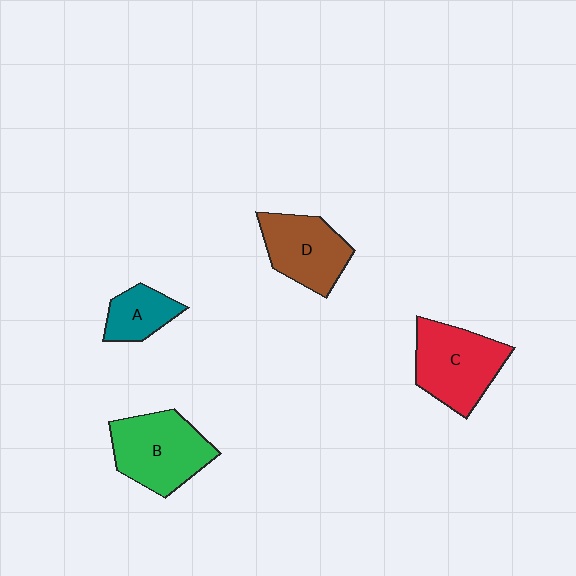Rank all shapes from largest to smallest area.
From largest to smallest: B (green), C (red), D (brown), A (teal).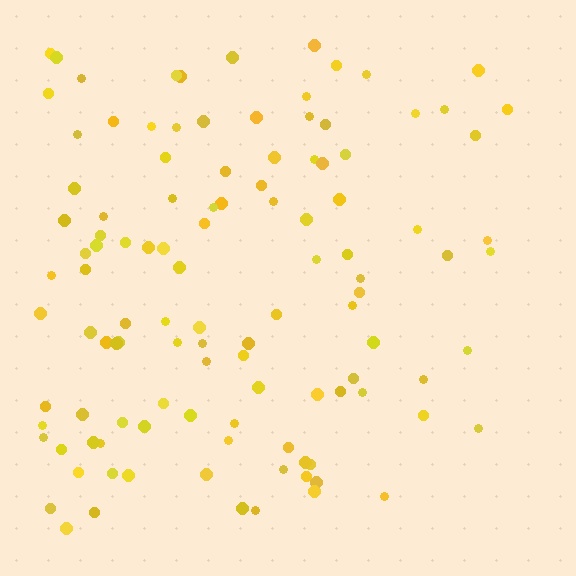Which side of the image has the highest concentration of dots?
The left.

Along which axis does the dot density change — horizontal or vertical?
Horizontal.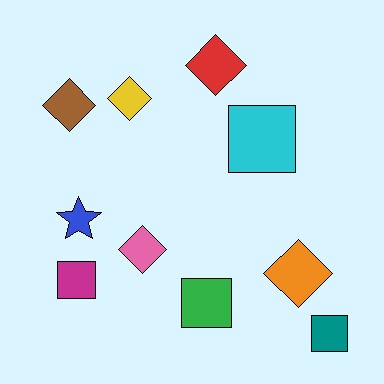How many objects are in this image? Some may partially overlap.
There are 10 objects.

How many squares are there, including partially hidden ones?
There are 4 squares.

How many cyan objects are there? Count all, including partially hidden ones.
There is 1 cyan object.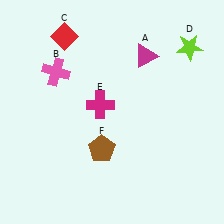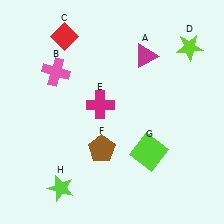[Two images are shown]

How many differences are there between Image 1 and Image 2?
There are 2 differences between the two images.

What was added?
A lime square (G), a lime star (H) were added in Image 2.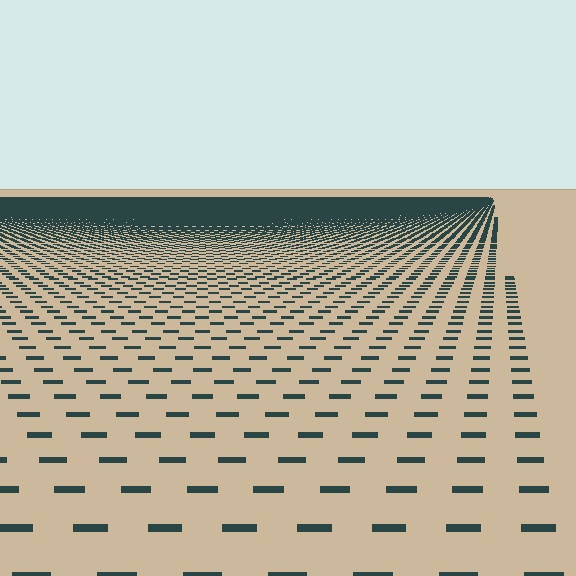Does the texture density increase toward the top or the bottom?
Density increases toward the top.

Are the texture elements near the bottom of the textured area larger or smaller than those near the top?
Larger. Near the bottom, elements are closer to the viewer and appear at a bigger on-screen size.